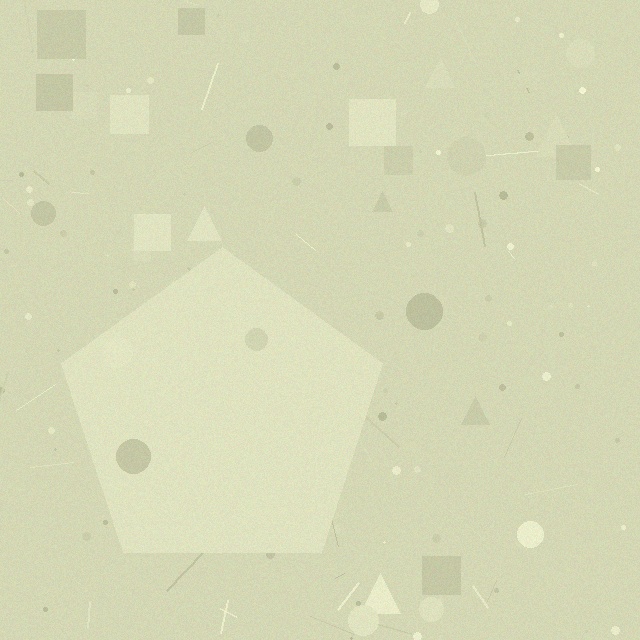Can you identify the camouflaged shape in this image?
The camouflaged shape is a pentagon.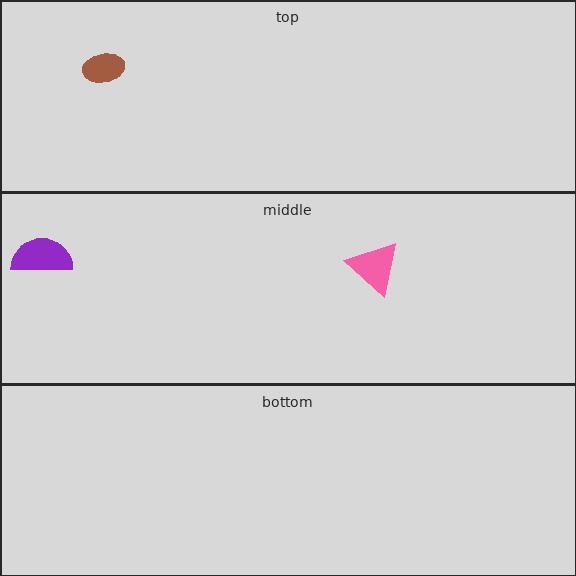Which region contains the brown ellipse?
The top region.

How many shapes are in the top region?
1.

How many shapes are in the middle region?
2.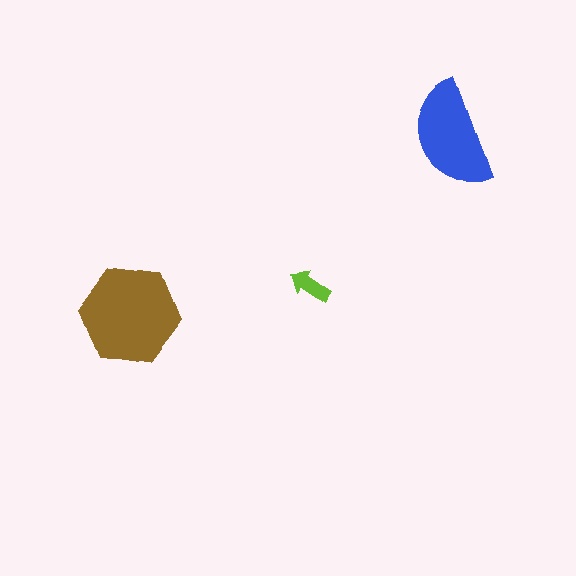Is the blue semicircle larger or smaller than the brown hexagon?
Smaller.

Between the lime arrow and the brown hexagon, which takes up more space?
The brown hexagon.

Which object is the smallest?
The lime arrow.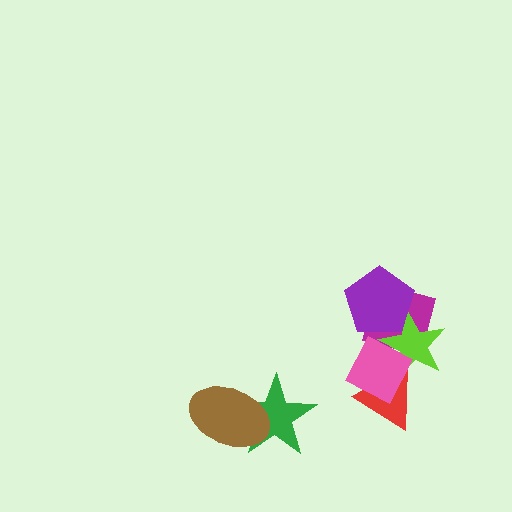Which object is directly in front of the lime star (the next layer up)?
The pink diamond is directly in front of the lime star.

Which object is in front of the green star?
The brown ellipse is in front of the green star.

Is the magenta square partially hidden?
Yes, it is partially covered by another shape.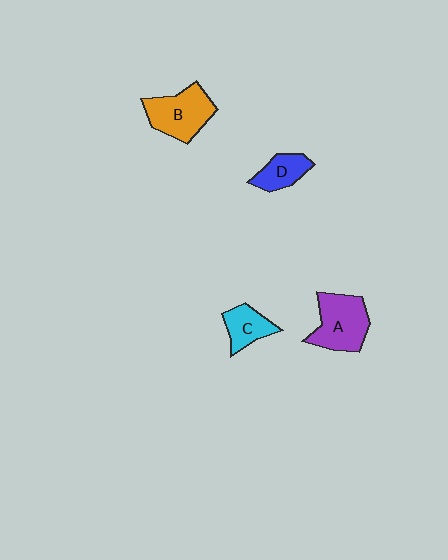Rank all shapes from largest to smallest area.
From largest to smallest: A (purple), B (orange), C (cyan), D (blue).